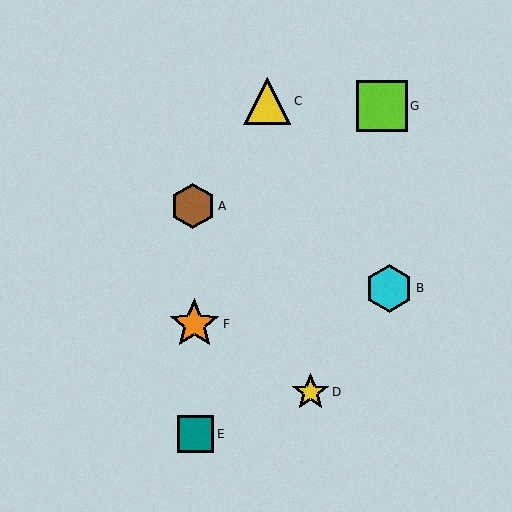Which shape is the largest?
The lime square (labeled G) is the largest.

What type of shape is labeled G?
Shape G is a lime square.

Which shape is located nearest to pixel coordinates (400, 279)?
The cyan hexagon (labeled B) at (389, 289) is nearest to that location.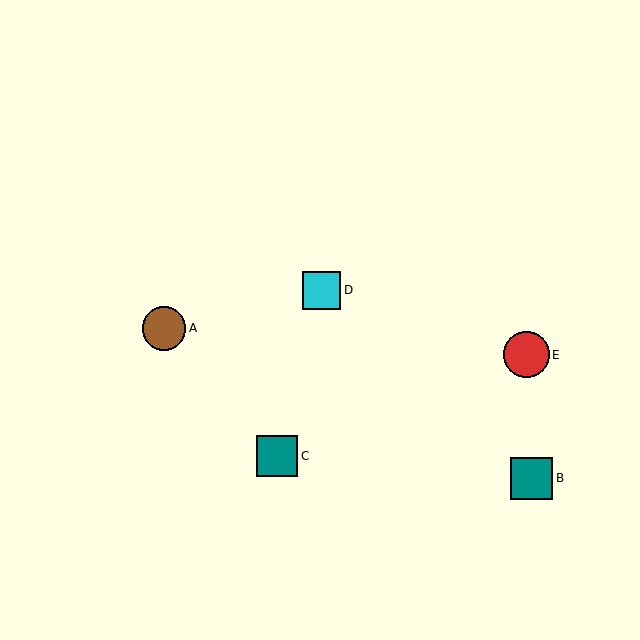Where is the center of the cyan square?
The center of the cyan square is at (321, 290).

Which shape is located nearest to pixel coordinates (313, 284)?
The cyan square (labeled D) at (321, 290) is nearest to that location.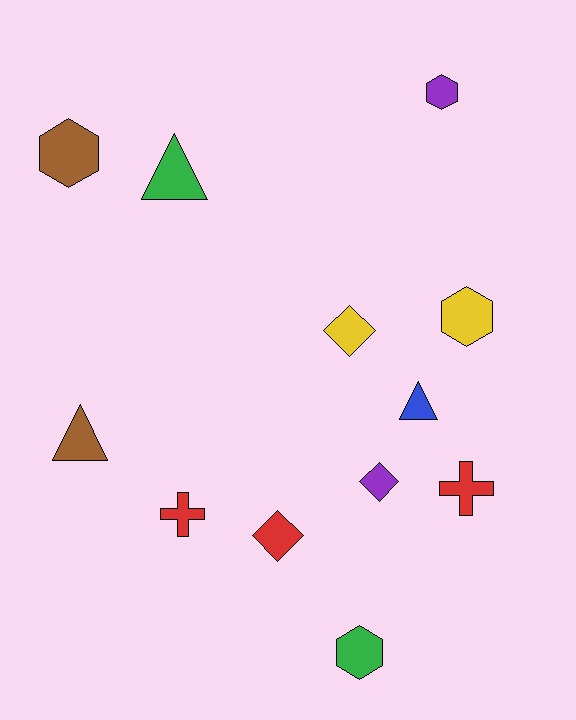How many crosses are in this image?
There are 2 crosses.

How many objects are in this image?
There are 12 objects.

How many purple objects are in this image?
There are 2 purple objects.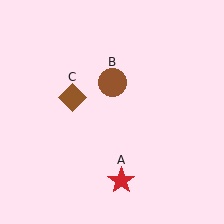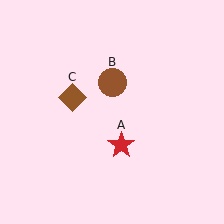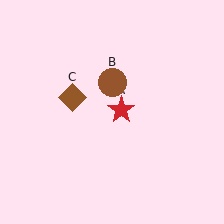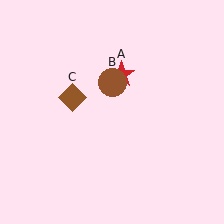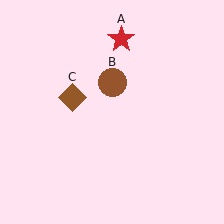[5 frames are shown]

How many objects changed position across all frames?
1 object changed position: red star (object A).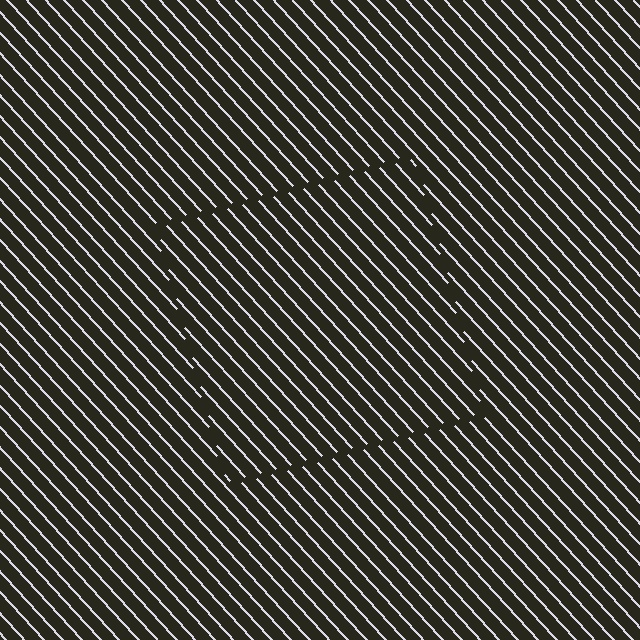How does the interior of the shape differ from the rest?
The interior of the shape contains the same grating, shifted by half a period — the contour is defined by the phase discontinuity where line-ends from the inner and outer gratings abut.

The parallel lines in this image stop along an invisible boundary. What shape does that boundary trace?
An illusory square. The interior of the shape contains the same grating, shifted by half a period — the contour is defined by the phase discontinuity where line-ends from the inner and outer gratings abut.